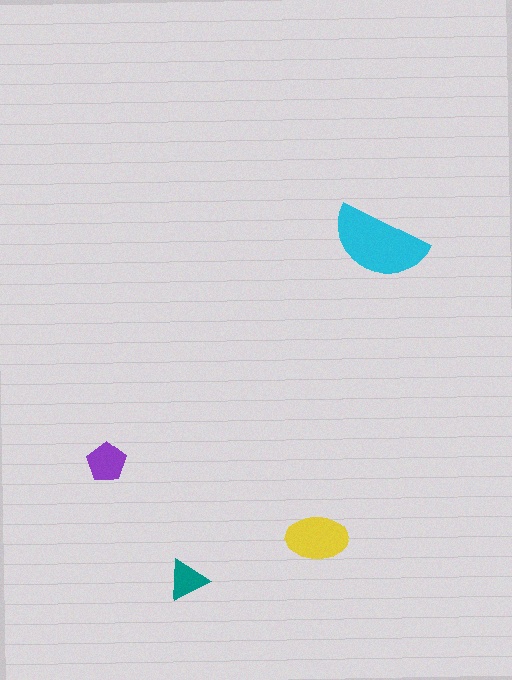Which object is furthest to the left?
The purple pentagon is leftmost.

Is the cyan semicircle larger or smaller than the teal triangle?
Larger.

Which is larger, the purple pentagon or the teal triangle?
The purple pentagon.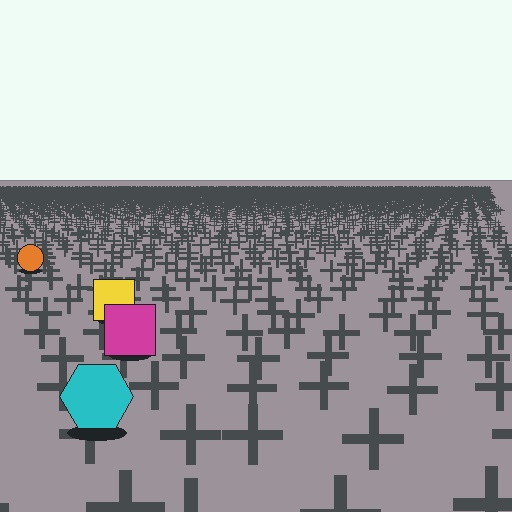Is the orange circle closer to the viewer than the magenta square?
No. The magenta square is closer — you can tell from the texture gradient: the ground texture is coarser near it.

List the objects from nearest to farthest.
From nearest to farthest: the cyan hexagon, the magenta square, the yellow square, the orange circle.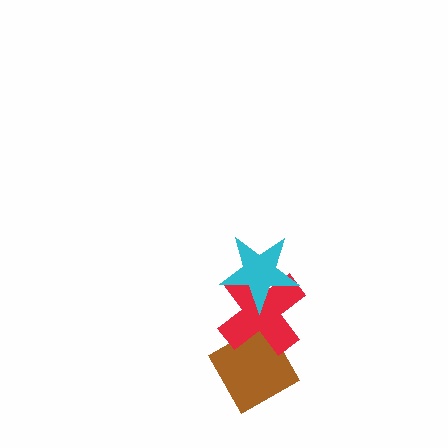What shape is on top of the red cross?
The cyan star is on top of the red cross.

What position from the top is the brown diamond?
The brown diamond is 3rd from the top.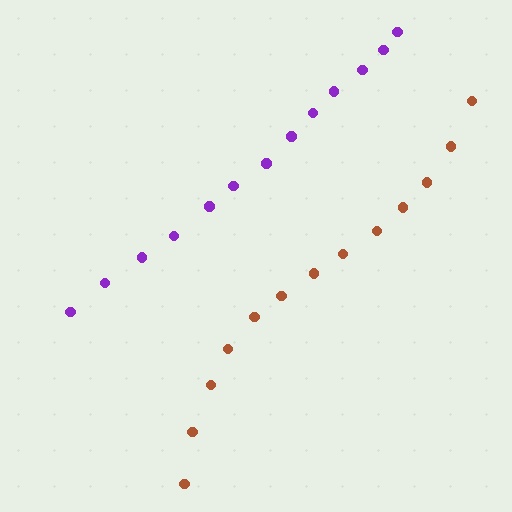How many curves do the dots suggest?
There are 2 distinct paths.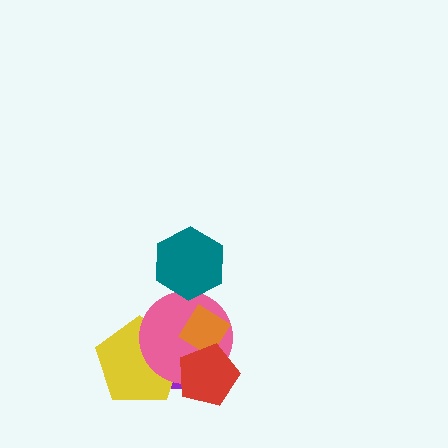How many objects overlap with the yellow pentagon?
3 objects overlap with the yellow pentagon.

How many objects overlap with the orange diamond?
3 objects overlap with the orange diamond.